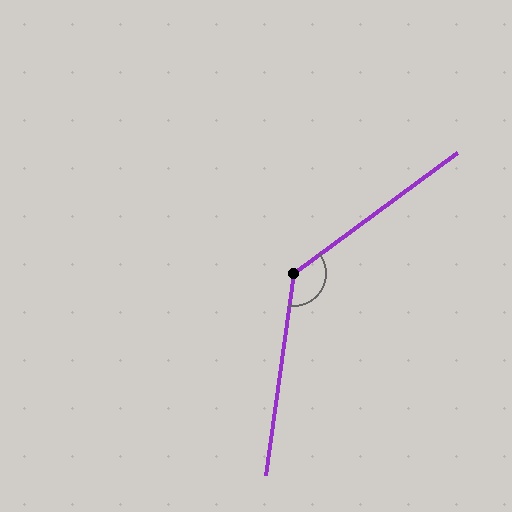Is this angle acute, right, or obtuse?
It is obtuse.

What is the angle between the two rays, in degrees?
Approximately 134 degrees.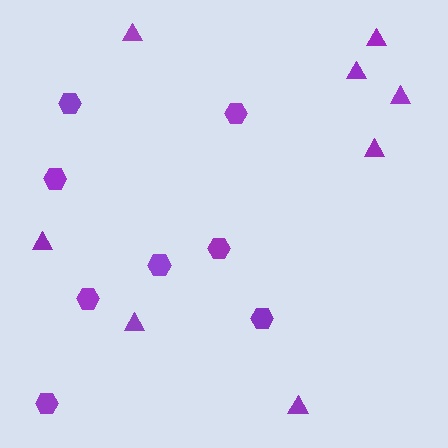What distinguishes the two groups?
There are 2 groups: one group of triangles (8) and one group of hexagons (8).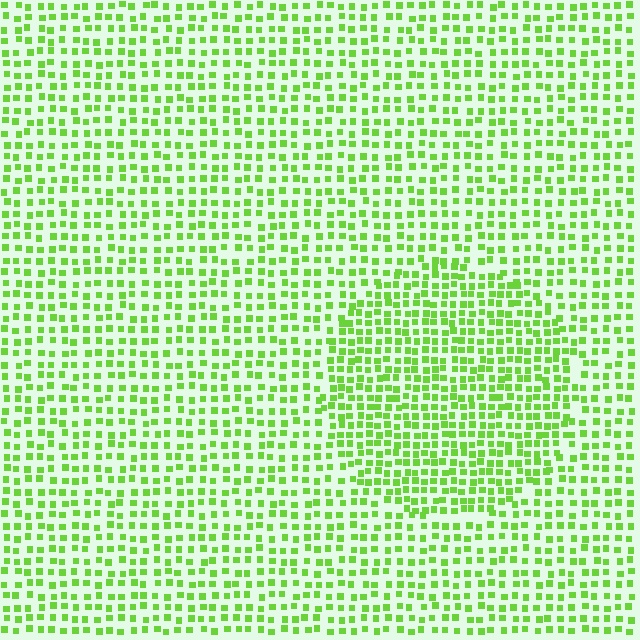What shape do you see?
I see a circle.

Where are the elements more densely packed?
The elements are more densely packed inside the circle boundary.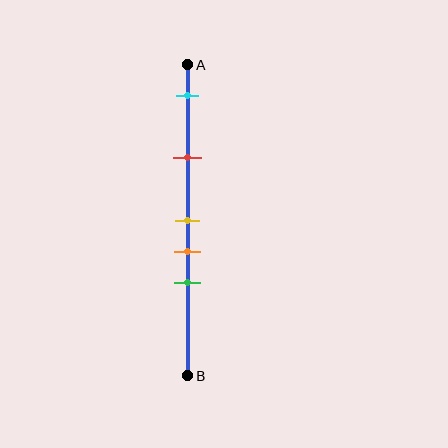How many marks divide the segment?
There are 5 marks dividing the segment.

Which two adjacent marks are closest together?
The yellow and orange marks are the closest adjacent pair.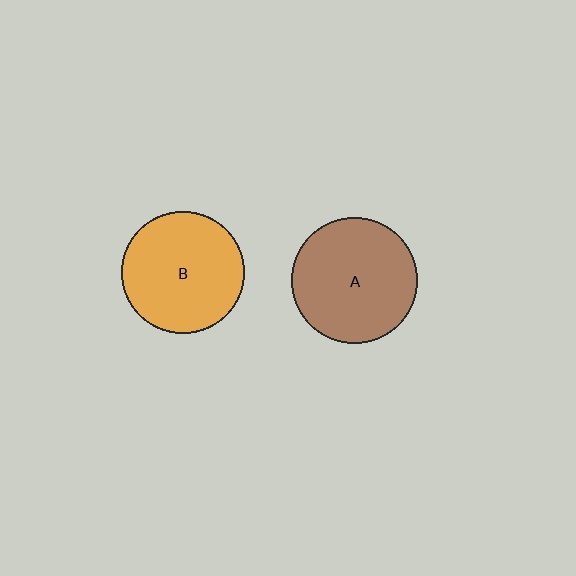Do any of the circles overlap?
No, none of the circles overlap.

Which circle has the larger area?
Circle A (brown).